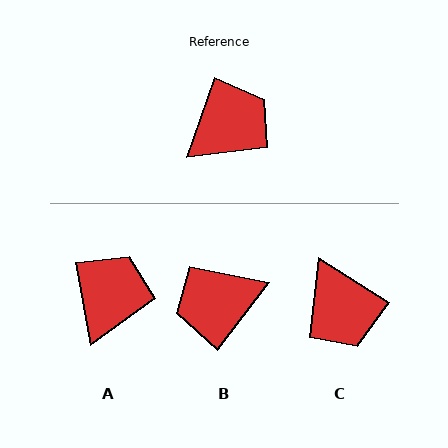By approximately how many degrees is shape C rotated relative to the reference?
Approximately 103 degrees clockwise.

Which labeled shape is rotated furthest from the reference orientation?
B, about 161 degrees away.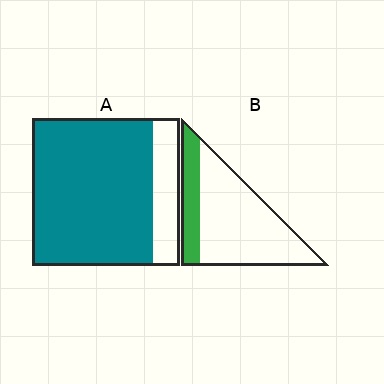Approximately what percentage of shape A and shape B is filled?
A is approximately 80% and B is approximately 25%.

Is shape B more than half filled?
No.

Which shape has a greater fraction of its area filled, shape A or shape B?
Shape A.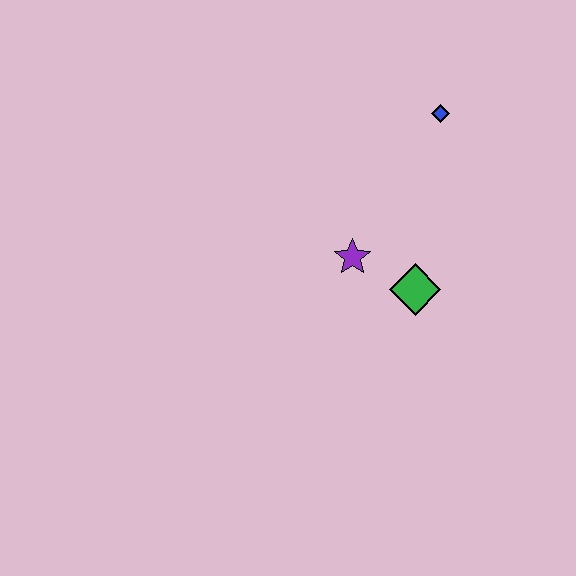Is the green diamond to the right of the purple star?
Yes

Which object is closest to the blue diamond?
The purple star is closest to the blue diamond.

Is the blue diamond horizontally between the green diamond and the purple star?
No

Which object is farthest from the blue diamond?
The green diamond is farthest from the blue diamond.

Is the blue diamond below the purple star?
No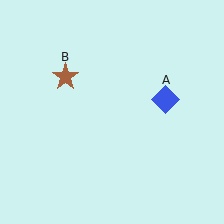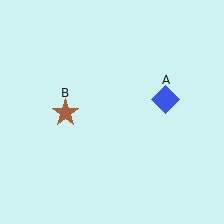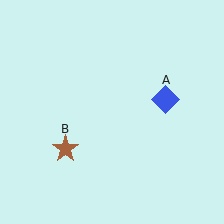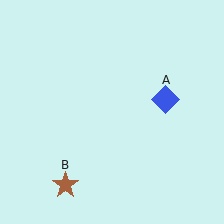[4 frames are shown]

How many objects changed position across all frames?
1 object changed position: brown star (object B).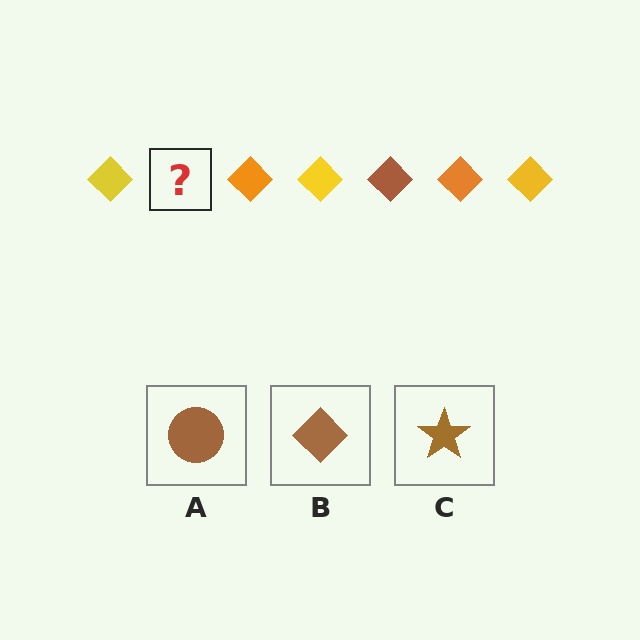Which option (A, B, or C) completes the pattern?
B.